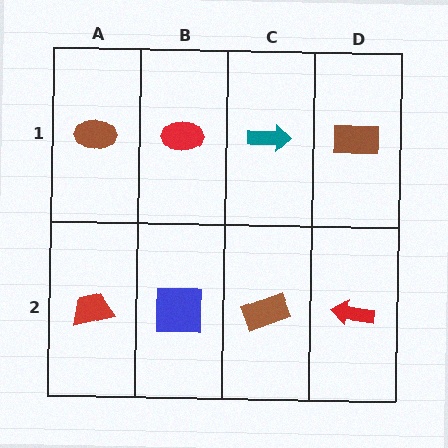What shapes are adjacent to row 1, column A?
A red trapezoid (row 2, column A), a red ellipse (row 1, column B).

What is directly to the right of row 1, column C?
A brown rectangle.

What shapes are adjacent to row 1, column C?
A brown rectangle (row 2, column C), a red ellipse (row 1, column B), a brown rectangle (row 1, column D).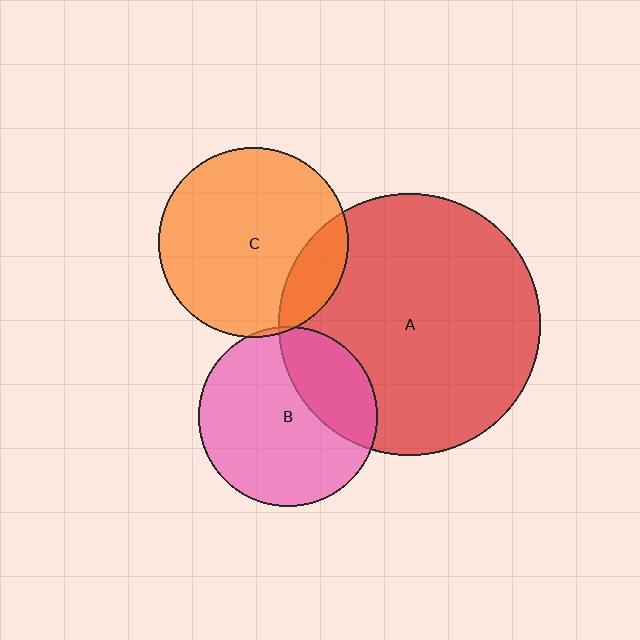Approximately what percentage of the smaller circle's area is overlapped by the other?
Approximately 15%.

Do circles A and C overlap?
Yes.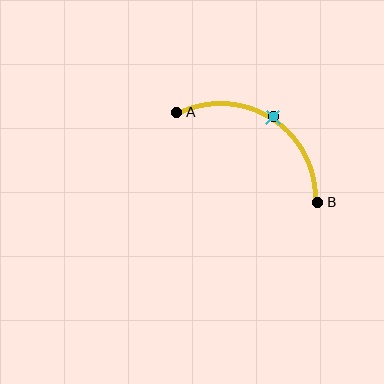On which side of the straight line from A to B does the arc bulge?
The arc bulges above the straight line connecting A and B.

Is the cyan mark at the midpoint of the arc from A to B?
Yes. The cyan mark lies on the arc at equal arc-length from both A and B — it is the arc midpoint.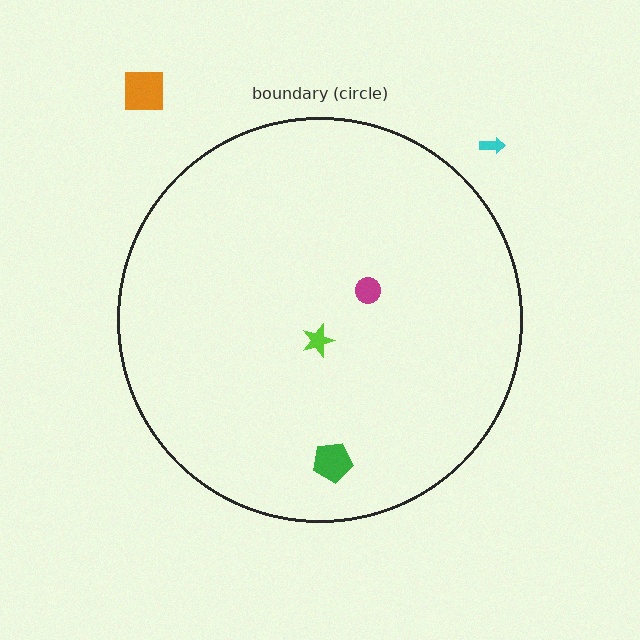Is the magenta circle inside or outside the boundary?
Inside.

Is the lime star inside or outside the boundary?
Inside.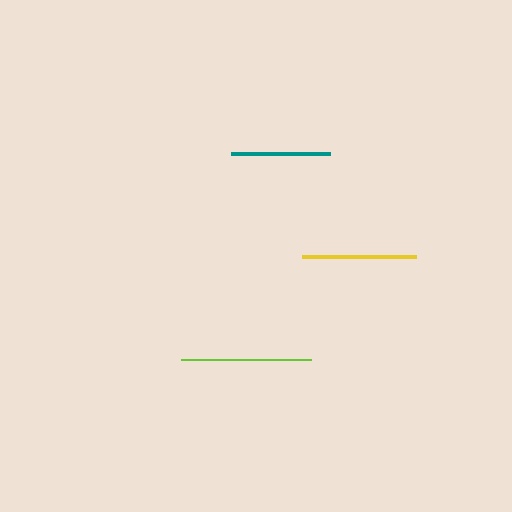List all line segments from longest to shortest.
From longest to shortest: lime, yellow, teal.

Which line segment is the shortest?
The teal line is the shortest at approximately 98 pixels.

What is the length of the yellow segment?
The yellow segment is approximately 114 pixels long.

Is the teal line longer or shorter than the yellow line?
The yellow line is longer than the teal line.